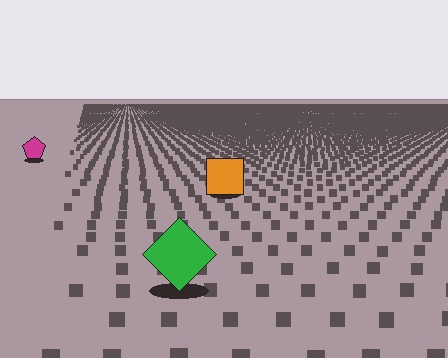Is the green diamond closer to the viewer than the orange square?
Yes. The green diamond is closer — you can tell from the texture gradient: the ground texture is coarser near it.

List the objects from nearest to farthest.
From nearest to farthest: the green diamond, the orange square, the magenta pentagon.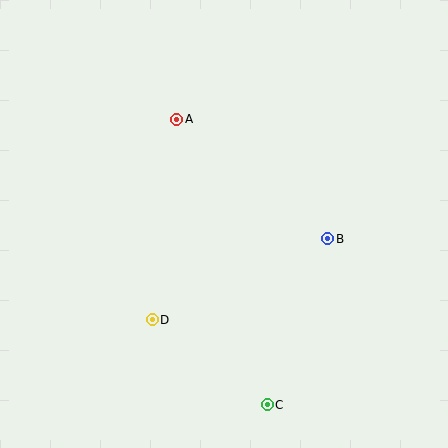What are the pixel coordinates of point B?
Point B is at (328, 239).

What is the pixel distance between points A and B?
The distance between A and B is 193 pixels.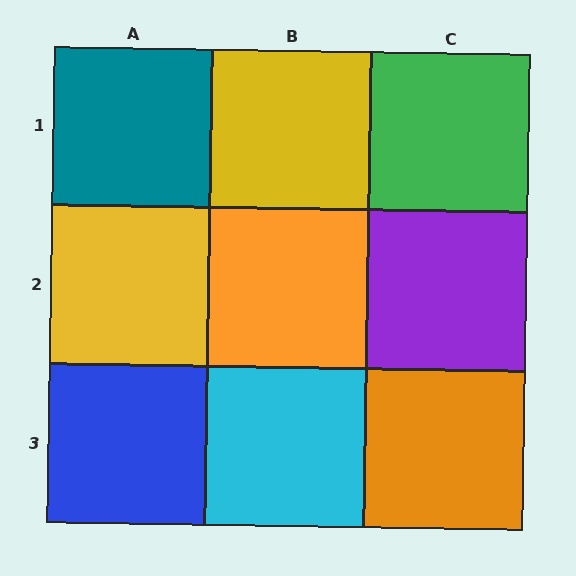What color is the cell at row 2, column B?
Orange.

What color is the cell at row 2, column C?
Purple.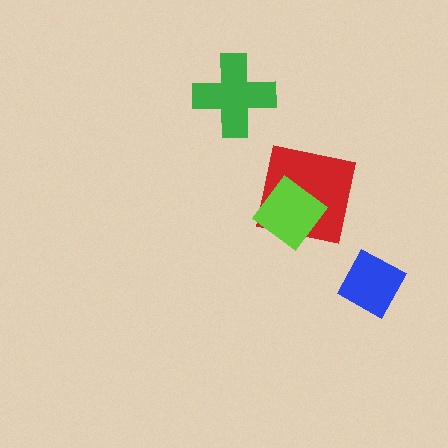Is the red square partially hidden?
Yes, it is partially covered by another shape.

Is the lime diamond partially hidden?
No, no other shape covers it.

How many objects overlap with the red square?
1 object overlaps with the red square.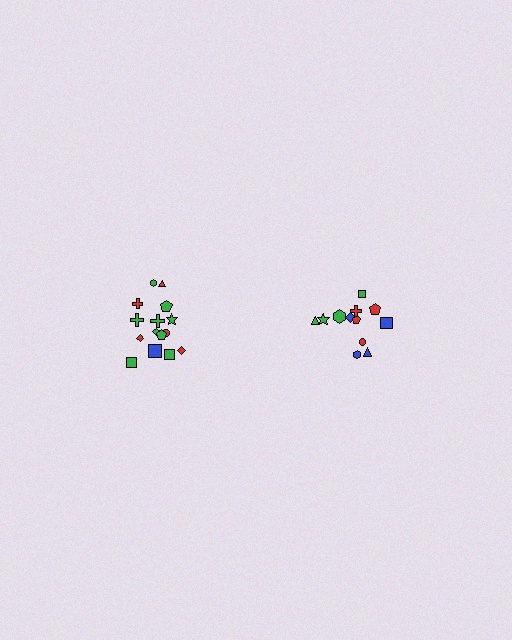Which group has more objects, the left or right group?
The left group.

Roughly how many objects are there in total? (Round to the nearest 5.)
Roughly 25 objects in total.